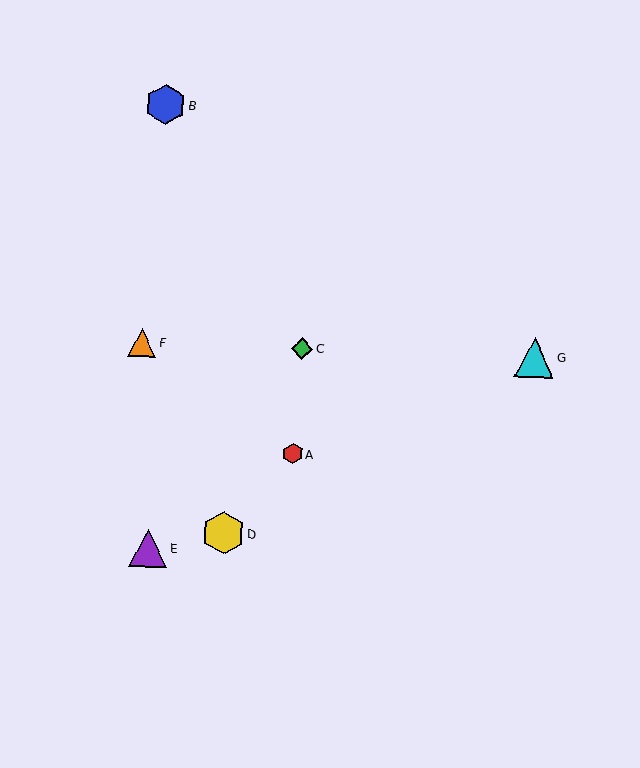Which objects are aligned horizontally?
Objects C, F, G are aligned horizontally.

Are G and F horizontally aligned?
Yes, both are at y≈358.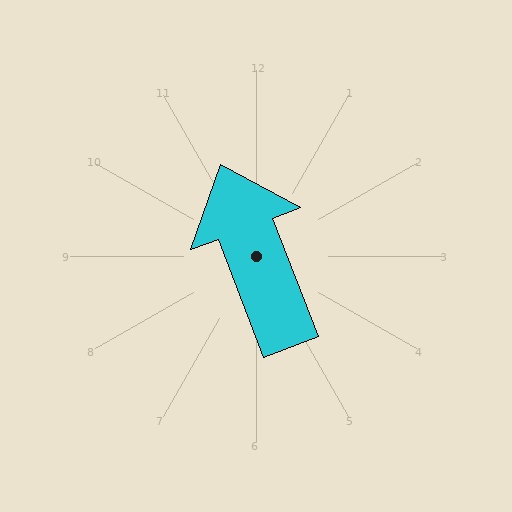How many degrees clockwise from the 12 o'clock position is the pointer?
Approximately 339 degrees.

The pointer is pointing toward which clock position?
Roughly 11 o'clock.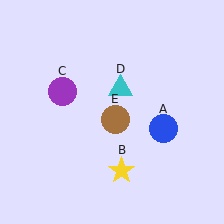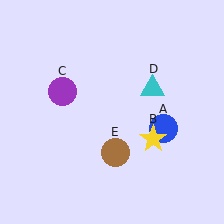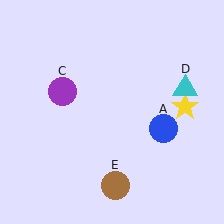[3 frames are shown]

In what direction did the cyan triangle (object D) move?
The cyan triangle (object D) moved right.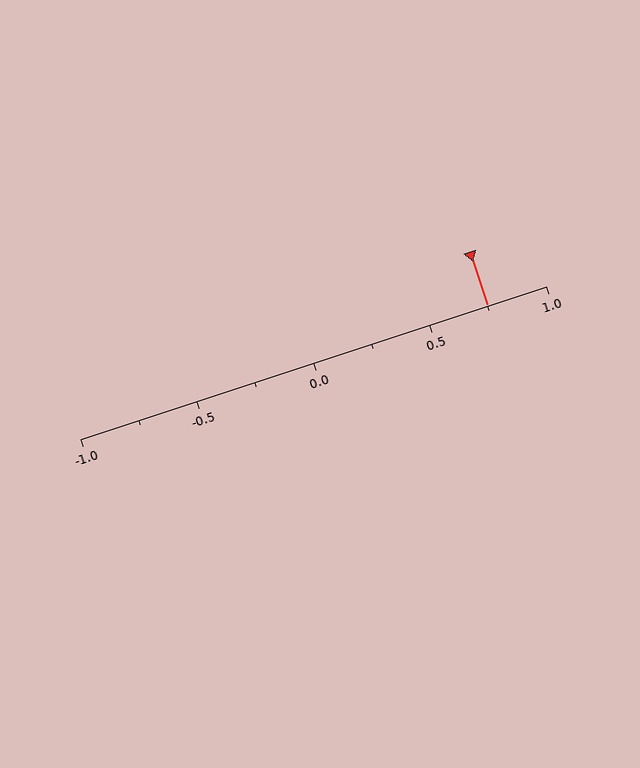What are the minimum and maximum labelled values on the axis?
The axis runs from -1.0 to 1.0.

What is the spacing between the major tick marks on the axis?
The major ticks are spaced 0.5 apart.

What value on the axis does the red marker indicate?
The marker indicates approximately 0.75.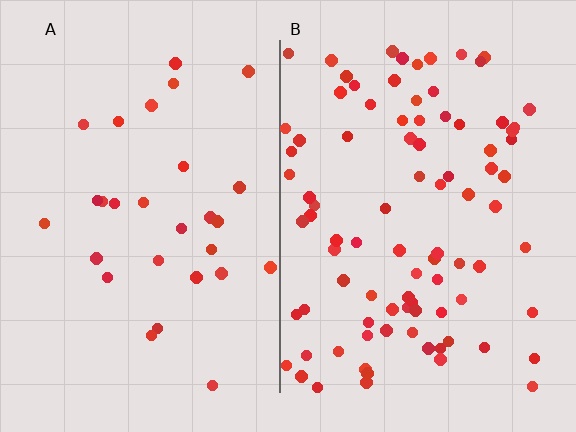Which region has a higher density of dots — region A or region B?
B (the right).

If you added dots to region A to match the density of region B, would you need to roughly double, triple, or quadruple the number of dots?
Approximately triple.